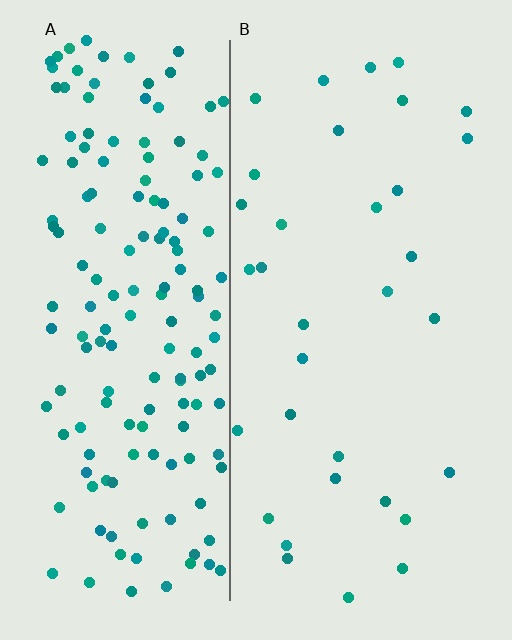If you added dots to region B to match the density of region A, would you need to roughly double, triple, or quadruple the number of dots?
Approximately quadruple.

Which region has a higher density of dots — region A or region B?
A (the left).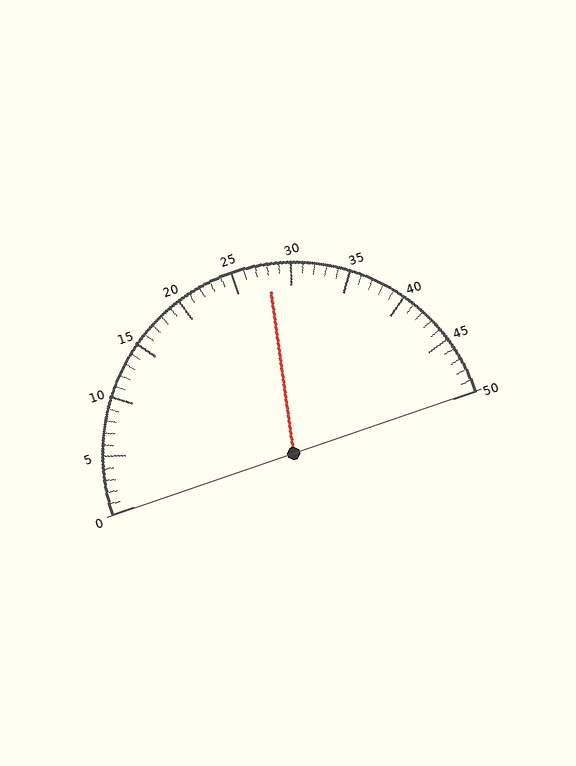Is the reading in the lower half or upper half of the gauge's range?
The reading is in the upper half of the range (0 to 50).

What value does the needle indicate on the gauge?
The needle indicates approximately 28.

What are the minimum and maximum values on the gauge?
The gauge ranges from 0 to 50.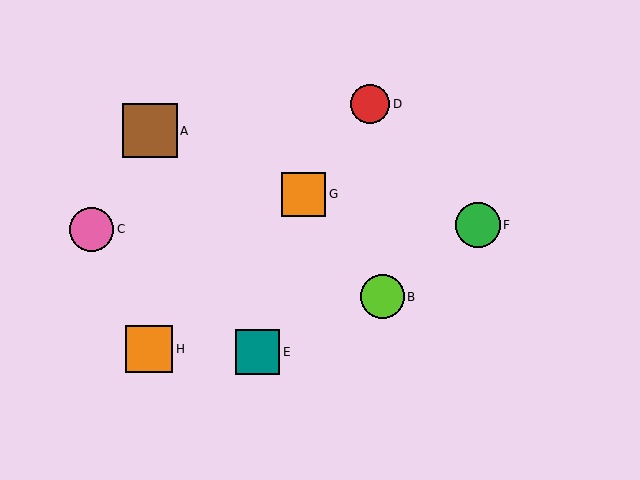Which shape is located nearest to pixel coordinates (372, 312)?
The lime circle (labeled B) at (382, 297) is nearest to that location.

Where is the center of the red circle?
The center of the red circle is at (370, 104).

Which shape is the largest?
The brown square (labeled A) is the largest.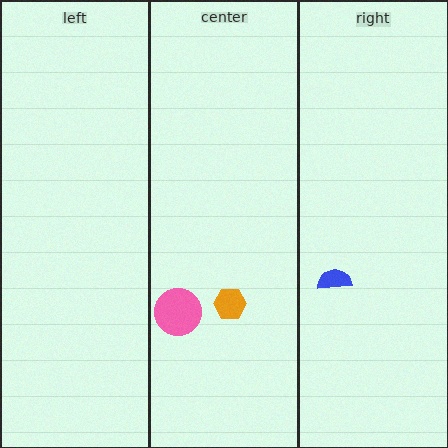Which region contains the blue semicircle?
The right region.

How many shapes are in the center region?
2.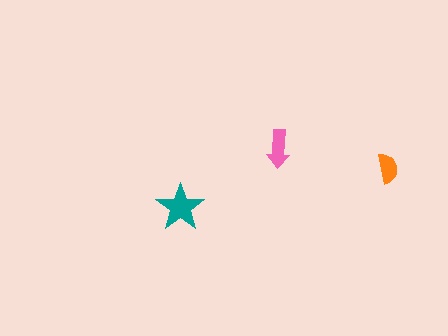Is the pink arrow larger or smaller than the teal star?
Smaller.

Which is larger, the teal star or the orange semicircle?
The teal star.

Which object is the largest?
The teal star.